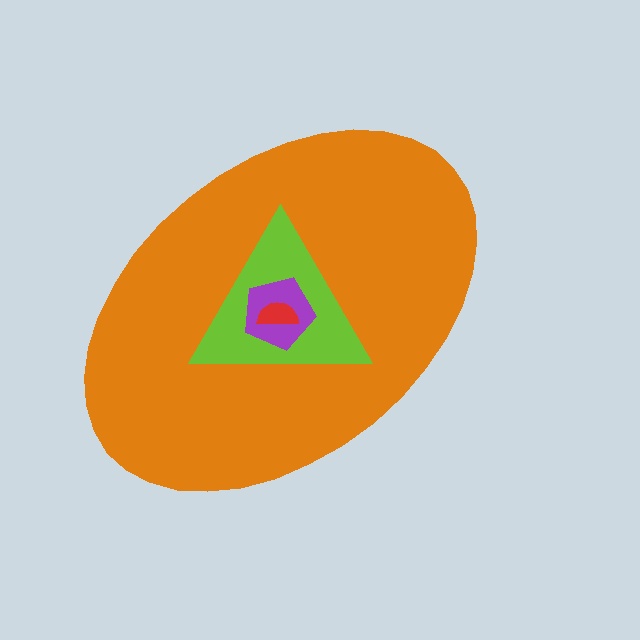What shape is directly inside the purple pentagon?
The red semicircle.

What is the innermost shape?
The red semicircle.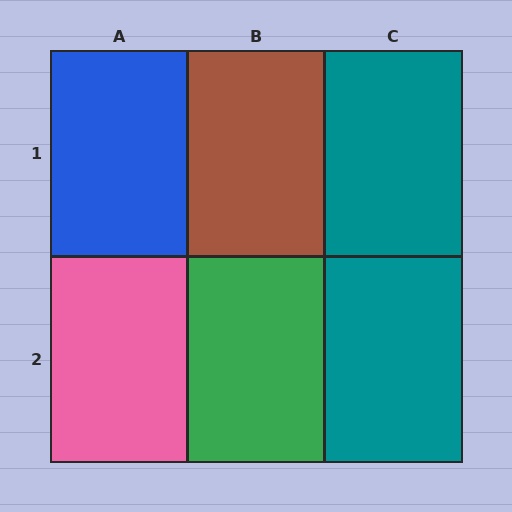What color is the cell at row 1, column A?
Blue.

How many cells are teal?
2 cells are teal.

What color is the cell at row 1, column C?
Teal.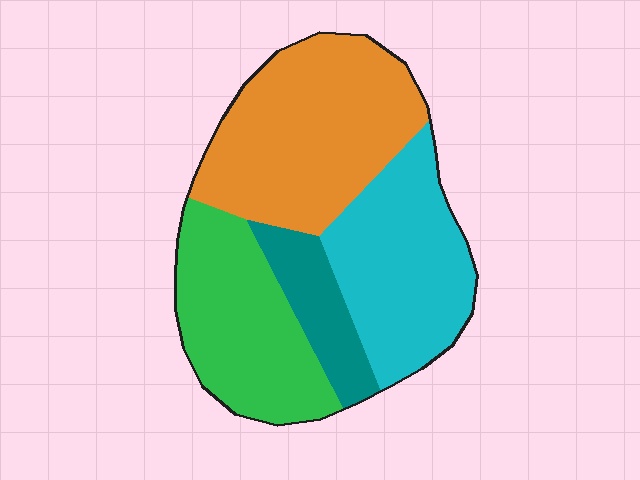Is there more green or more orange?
Orange.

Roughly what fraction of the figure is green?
Green covers 26% of the figure.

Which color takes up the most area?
Orange, at roughly 35%.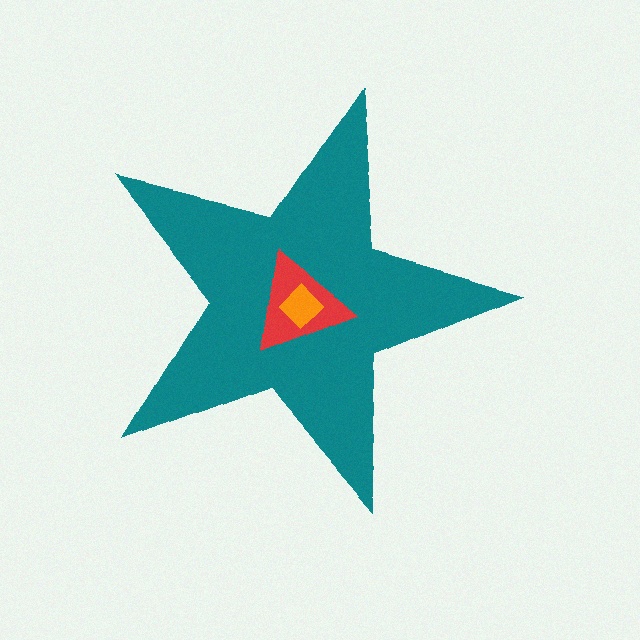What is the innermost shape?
The orange diamond.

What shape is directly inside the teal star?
The red triangle.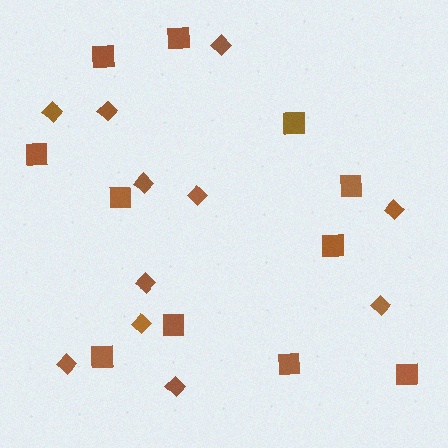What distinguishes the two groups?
There are 2 groups: one group of squares (11) and one group of diamonds (11).